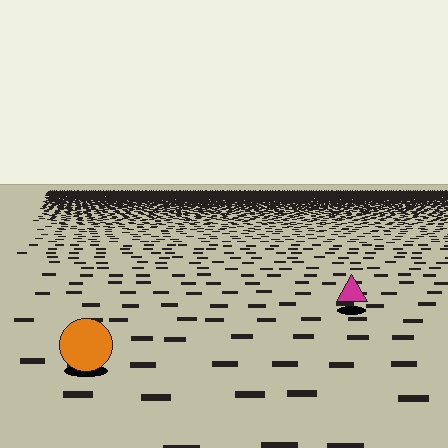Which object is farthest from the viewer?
The magenta triangle is farthest from the viewer. It appears smaller and the ground texture around it is denser.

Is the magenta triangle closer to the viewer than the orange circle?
No. The orange circle is closer — you can tell from the texture gradient: the ground texture is coarser near it.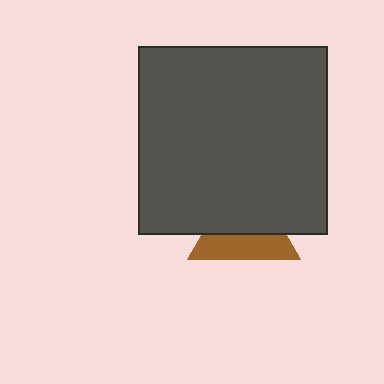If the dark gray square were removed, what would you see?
You would see the complete brown triangle.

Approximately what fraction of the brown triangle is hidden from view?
Roughly 57% of the brown triangle is hidden behind the dark gray square.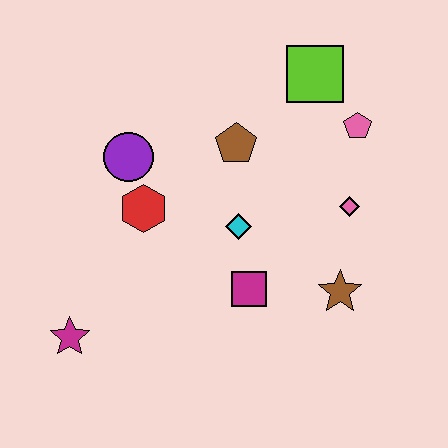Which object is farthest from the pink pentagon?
The magenta star is farthest from the pink pentagon.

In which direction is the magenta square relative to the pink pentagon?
The magenta square is below the pink pentagon.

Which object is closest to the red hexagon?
The purple circle is closest to the red hexagon.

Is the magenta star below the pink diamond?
Yes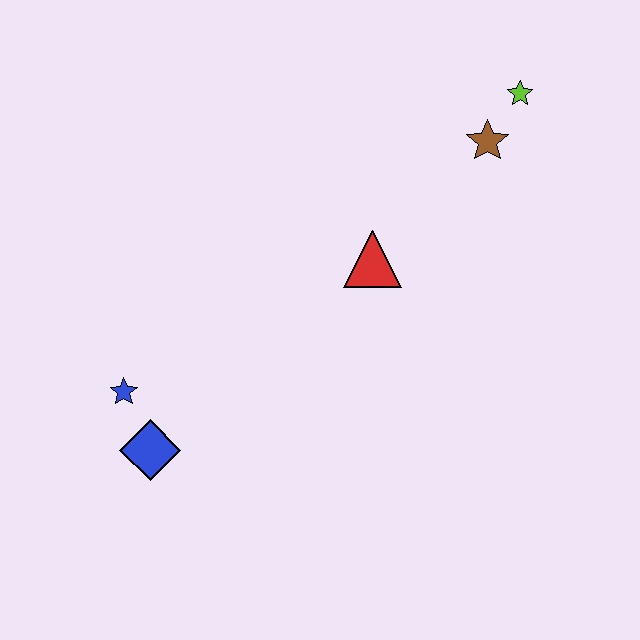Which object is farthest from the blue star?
The lime star is farthest from the blue star.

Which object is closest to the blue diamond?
The blue star is closest to the blue diamond.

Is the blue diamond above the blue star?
No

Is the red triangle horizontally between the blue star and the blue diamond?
No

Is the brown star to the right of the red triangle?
Yes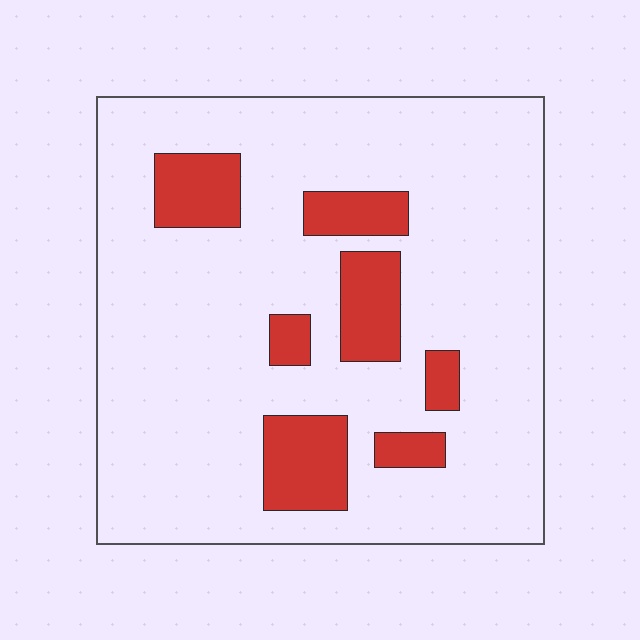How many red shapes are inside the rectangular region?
7.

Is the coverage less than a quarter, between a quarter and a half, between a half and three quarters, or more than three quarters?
Less than a quarter.